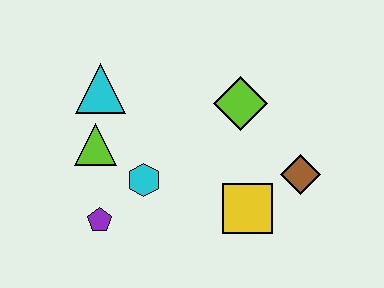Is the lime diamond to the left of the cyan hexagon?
No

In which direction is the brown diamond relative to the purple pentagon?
The brown diamond is to the right of the purple pentagon.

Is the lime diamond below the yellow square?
No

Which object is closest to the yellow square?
The brown diamond is closest to the yellow square.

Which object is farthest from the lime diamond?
The purple pentagon is farthest from the lime diamond.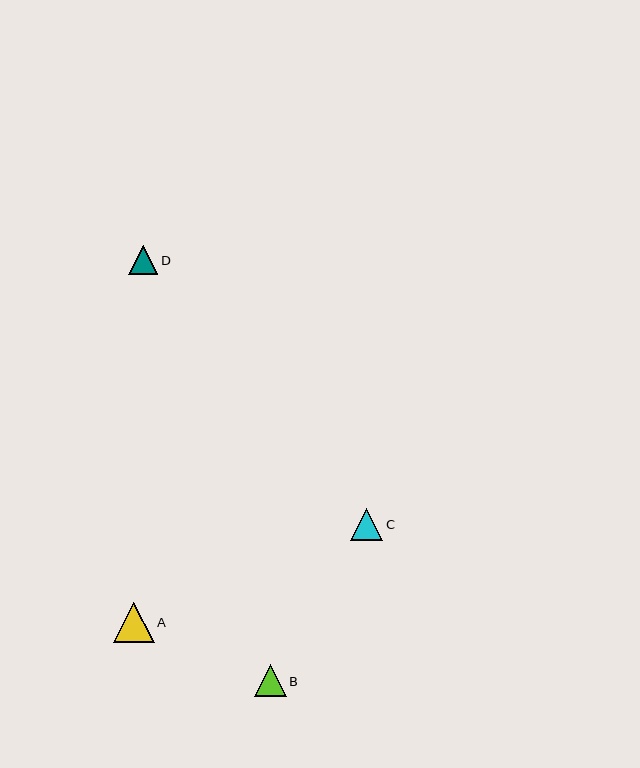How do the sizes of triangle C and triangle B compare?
Triangle C and triangle B are approximately the same size.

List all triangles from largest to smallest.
From largest to smallest: A, C, B, D.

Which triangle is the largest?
Triangle A is the largest with a size of approximately 41 pixels.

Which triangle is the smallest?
Triangle D is the smallest with a size of approximately 29 pixels.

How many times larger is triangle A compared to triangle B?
Triangle A is approximately 1.3 times the size of triangle B.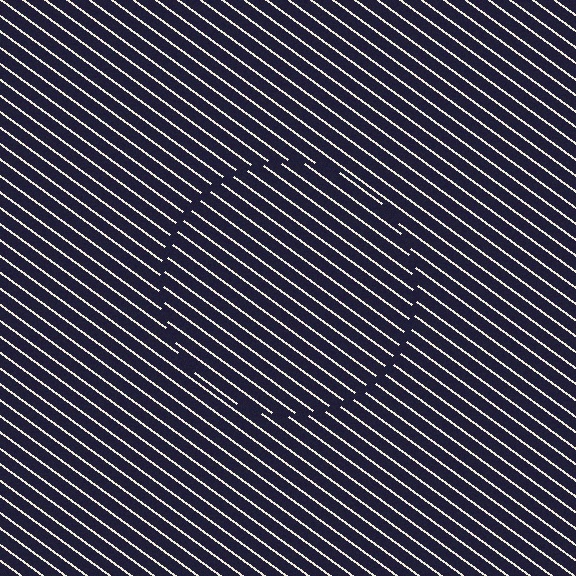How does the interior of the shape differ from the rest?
The interior of the shape contains the same grating, shifted by half a period — the contour is defined by the phase discontinuity where line-ends from the inner and outer gratings abut.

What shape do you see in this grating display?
An illusory circle. The interior of the shape contains the same grating, shifted by half a period — the contour is defined by the phase discontinuity where line-ends from the inner and outer gratings abut.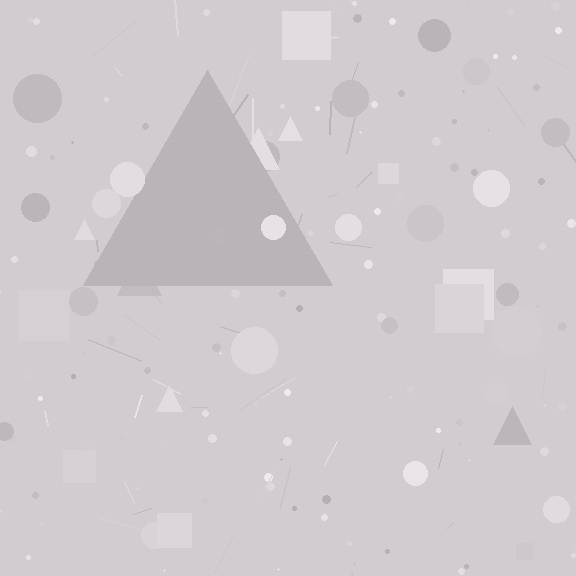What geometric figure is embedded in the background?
A triangle is embedded in the background.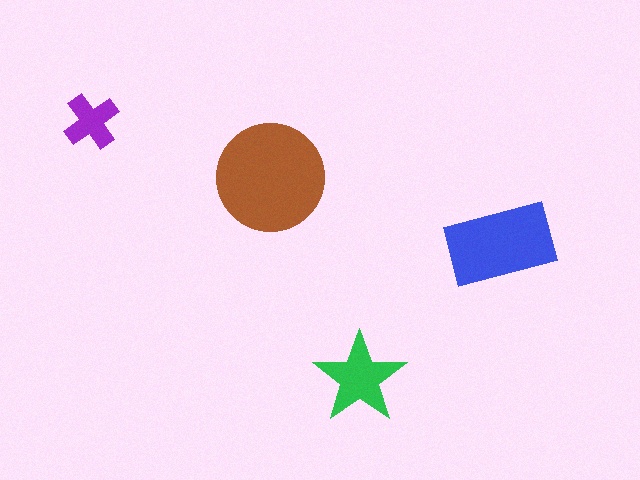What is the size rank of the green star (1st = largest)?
3rd.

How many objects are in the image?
There are 4 objects in the image.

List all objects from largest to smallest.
The brown circle, the blue rectangle, the green star, the purple cross.